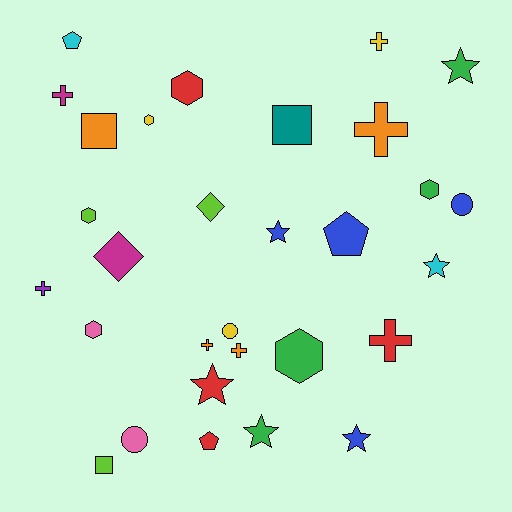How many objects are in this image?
There are 30 objects.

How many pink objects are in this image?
There are 2 pink objects.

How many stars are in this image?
There are 6 stars.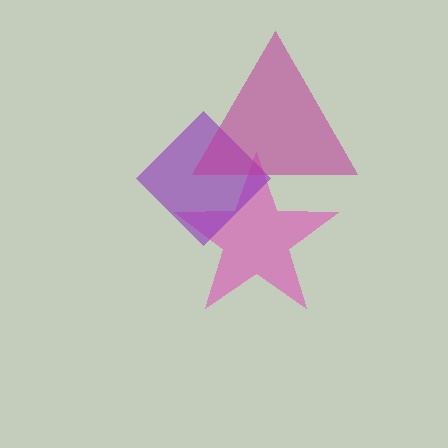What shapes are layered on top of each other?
The layered shapes are: a pink star, a purple diamond, a magenta triangle.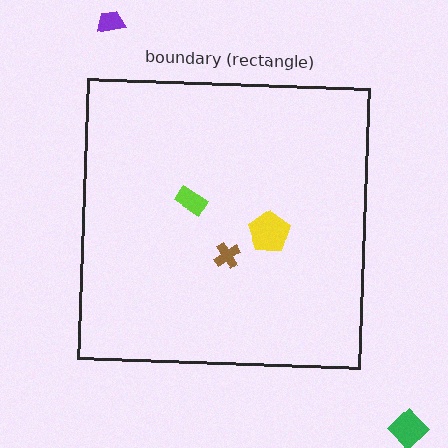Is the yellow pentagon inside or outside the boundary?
Inside.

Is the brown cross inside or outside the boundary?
Inside.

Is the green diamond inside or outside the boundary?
Outside.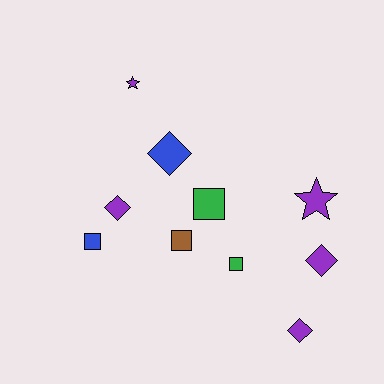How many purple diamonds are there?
There are 3 purple diamonds.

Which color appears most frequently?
Purple, with 5 objects.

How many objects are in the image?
There are 10 objects.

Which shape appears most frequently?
Diamond, with 4 objects.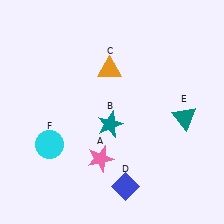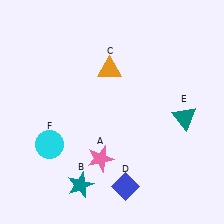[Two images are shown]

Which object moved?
The teal star (B) moved down.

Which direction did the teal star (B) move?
The teal star (B) moved down.